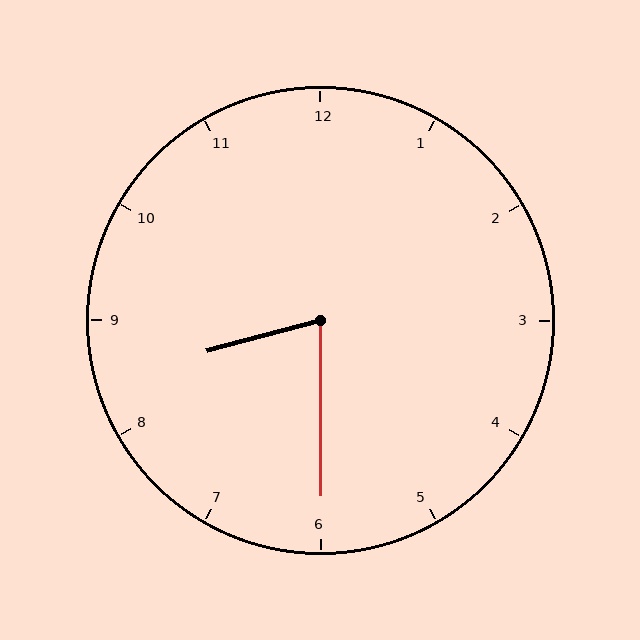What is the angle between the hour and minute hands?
Approximately 75 degrees.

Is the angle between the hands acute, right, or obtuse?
It is acute.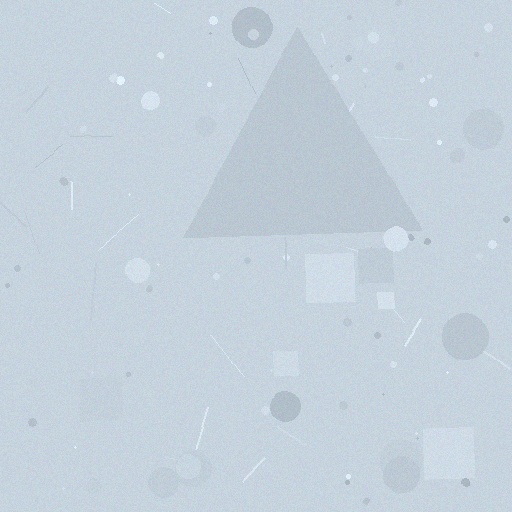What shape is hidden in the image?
A triangle is hidden in the image.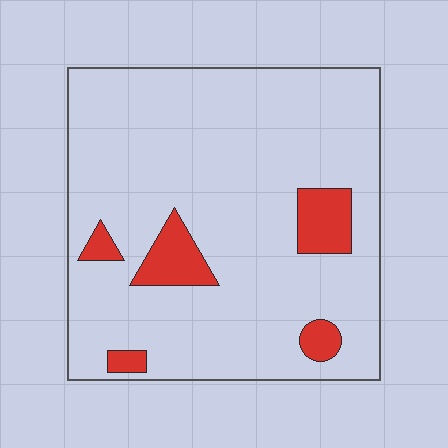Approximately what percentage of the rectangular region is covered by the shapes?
Approximately 10%.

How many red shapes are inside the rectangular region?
5.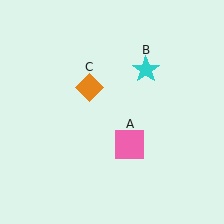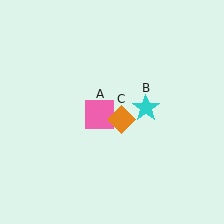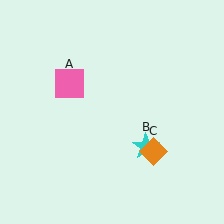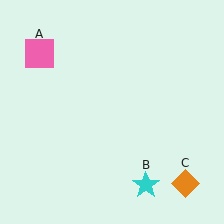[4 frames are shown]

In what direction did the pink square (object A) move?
The pink square (object A) moved up and to the left.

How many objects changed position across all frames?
3 objects changed position: pink square (object A), cyan star (object B), orange diamond (object C).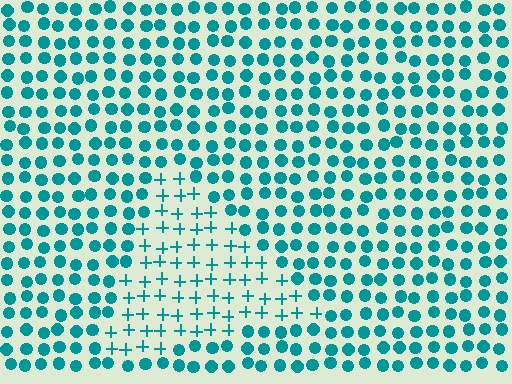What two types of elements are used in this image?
The image uses plus signs inside the triangle region and circles outside it.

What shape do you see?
I see a triangle.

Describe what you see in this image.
The image is filled with small teal elements arranged in a uniform grid. A triangle-shaped region contains plus signs, while the surrounding area contains circles. The boundary is defined purely by the change in element shape.